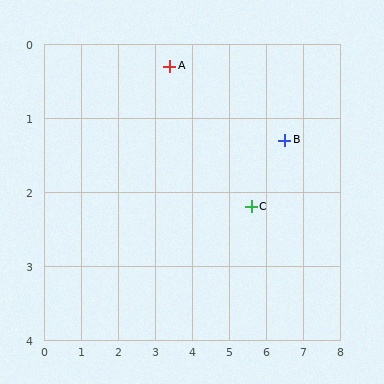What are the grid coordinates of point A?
Point A is at approximately (3.4, 0.3).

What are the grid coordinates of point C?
Point C is at approximately (5.6, 2.2).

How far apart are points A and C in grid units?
Points A and C are about 2.9 grid units apart.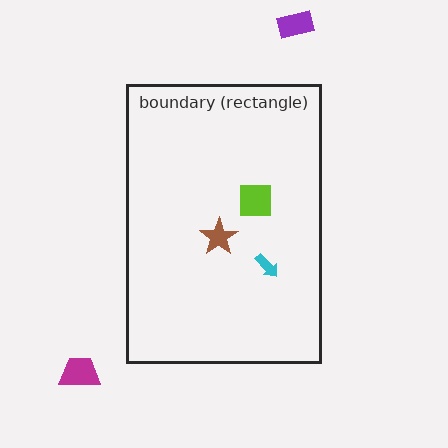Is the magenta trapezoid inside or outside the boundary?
Outside.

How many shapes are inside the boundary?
3 inside, 2 outside.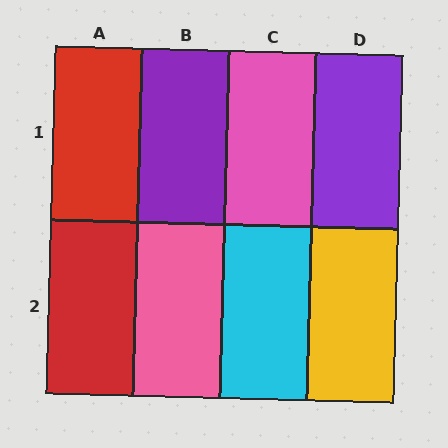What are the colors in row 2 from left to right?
Red, pink, cyan, yellow.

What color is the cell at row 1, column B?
Purple.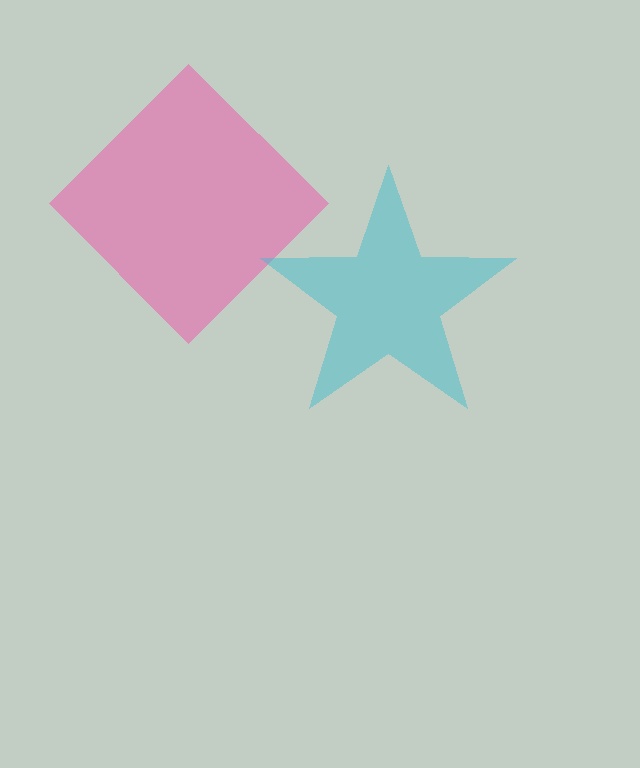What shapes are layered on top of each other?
The layered shapes are: a pink diamond, a cyan star.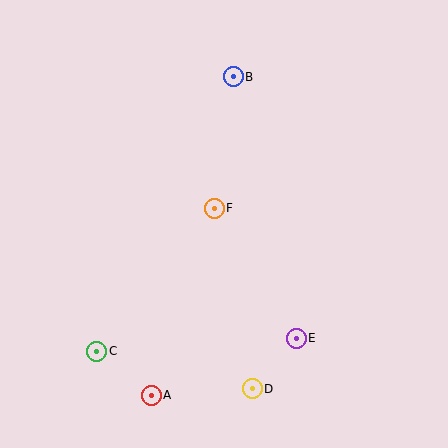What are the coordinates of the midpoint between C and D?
The midpoint between C and D is at (175, 370).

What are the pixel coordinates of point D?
Point D is at (252, 389).